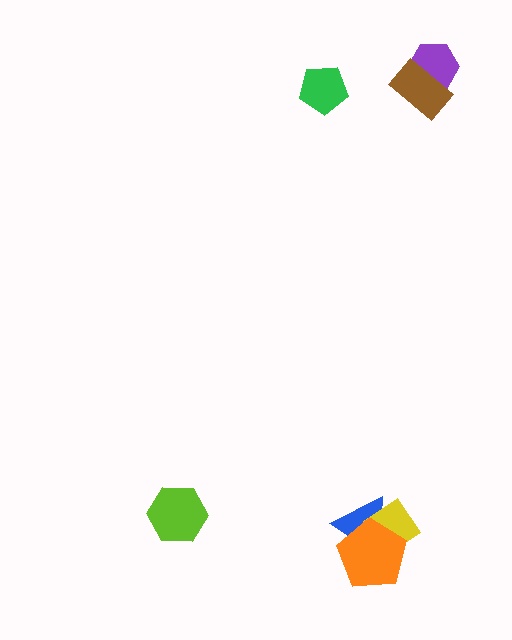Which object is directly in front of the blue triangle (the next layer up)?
The yellow diamond is directly in front of the blue triangle.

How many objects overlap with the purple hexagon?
1 object overlaps with the purple hexagon.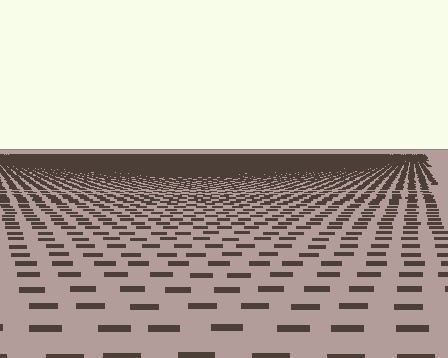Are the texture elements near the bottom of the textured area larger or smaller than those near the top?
Larger. Near the bottom, elements are closer to the viewer and appear at a bigger on-screen size.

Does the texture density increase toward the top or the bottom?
Density increases toward the top.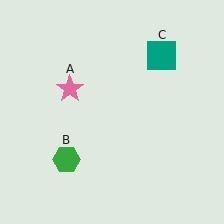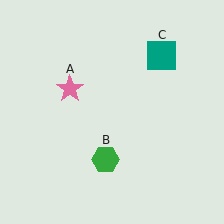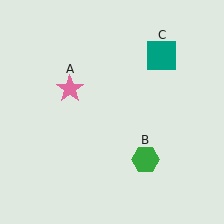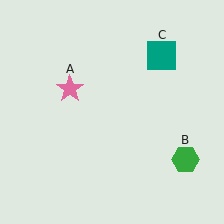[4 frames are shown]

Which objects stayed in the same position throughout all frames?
Pink star (object A) and teal square (object C) remained stationary.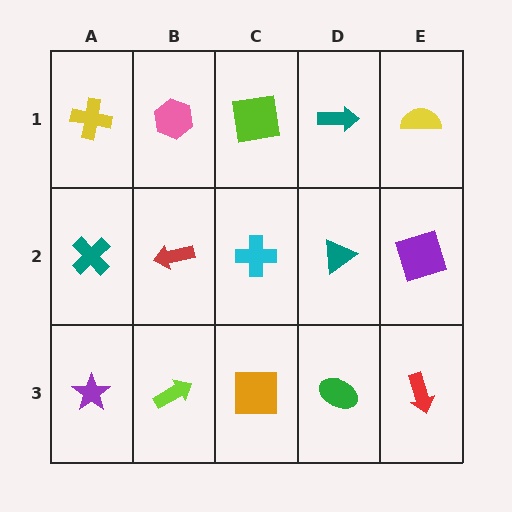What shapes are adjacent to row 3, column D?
A teal triangle (row 2, column D), an orange square (row 3, column C), a red arrow (row 3, column E).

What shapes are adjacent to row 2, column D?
A teal arrow (row 1, column D), a green ellipse (row 3, column D), a cyan cross (row 2, column C), a purple square (row 2, column E).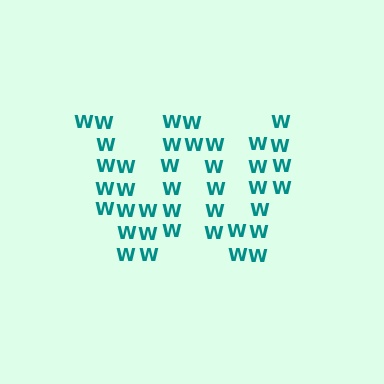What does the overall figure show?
The overall figure shows the letter W.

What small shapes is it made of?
It is made of small letter W's.